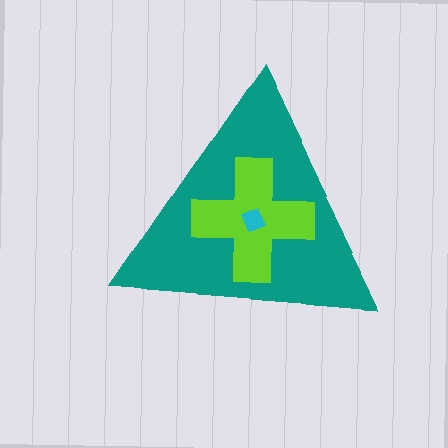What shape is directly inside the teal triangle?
The lime cross.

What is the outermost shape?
The teal triangle.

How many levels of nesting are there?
3.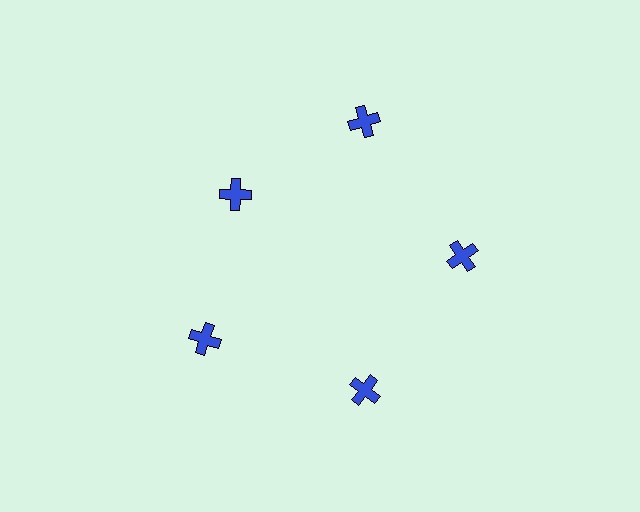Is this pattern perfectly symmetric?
No. The 5 blue crosses are arranged in a ring, but one element near the 10 o'clock position is pulled inward toward the center, breaking the 5-fold rotational symmetry.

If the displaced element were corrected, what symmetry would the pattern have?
It would have 5-fold rotational symmetry — the pattern would map onto itself every 72 degrees.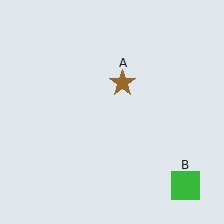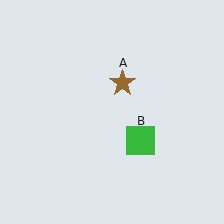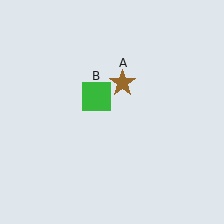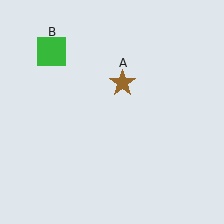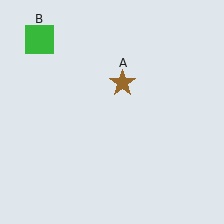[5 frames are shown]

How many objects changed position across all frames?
1 object changed position: green square (object B).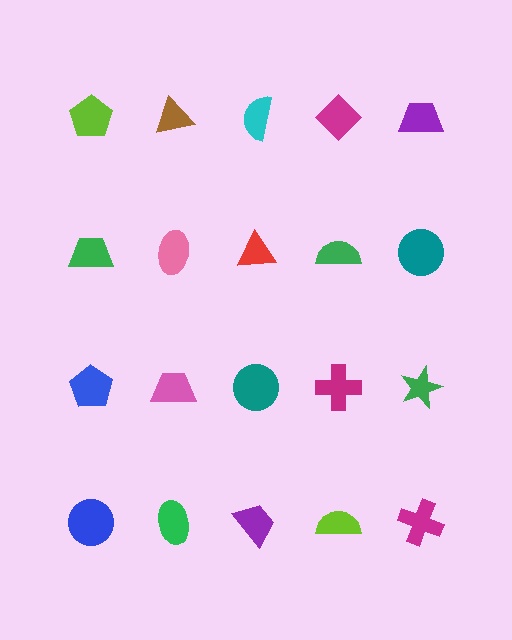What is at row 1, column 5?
A purple trapezoid.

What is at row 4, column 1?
A blue circle.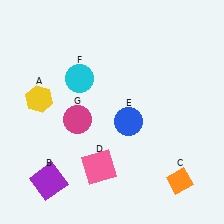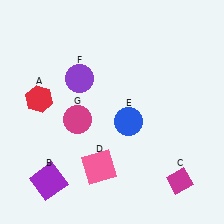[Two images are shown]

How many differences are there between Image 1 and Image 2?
There are 3 differences between the two images.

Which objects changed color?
A changed from yellow to red. C changed from orange to magenta. F changed from cyan to purple.